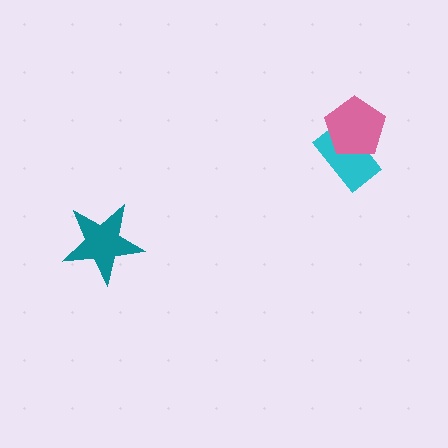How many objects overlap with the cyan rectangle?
1 object overlaps with the cyan rectangle.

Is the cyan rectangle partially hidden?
Yes, it is partially covered by another shape.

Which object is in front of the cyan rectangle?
The pink pentagon is in front of the cyan rectangle.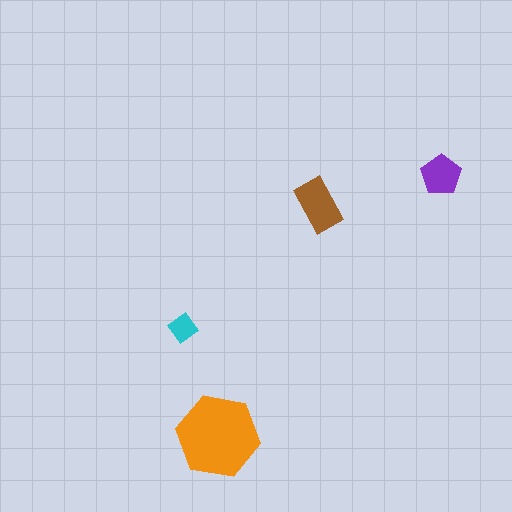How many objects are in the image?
There are 4 objects in the image.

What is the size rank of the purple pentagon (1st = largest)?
3rd.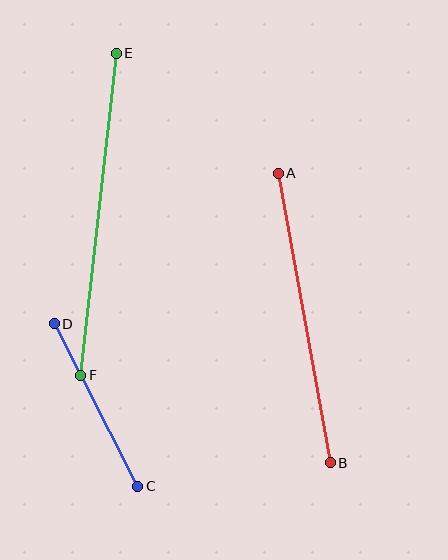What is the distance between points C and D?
The distance is approximately 183 pixels.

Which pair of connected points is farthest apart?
Points E and F are farthest apart.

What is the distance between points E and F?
The distance is approximately 324 pixels.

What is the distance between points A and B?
The distance is approximately 294 pixels.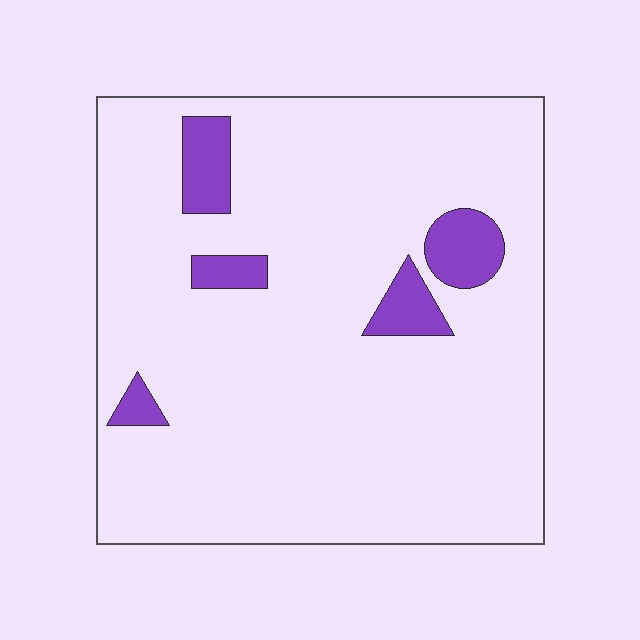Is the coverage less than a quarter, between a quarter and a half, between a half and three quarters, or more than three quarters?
Less than a quarter.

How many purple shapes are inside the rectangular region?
5.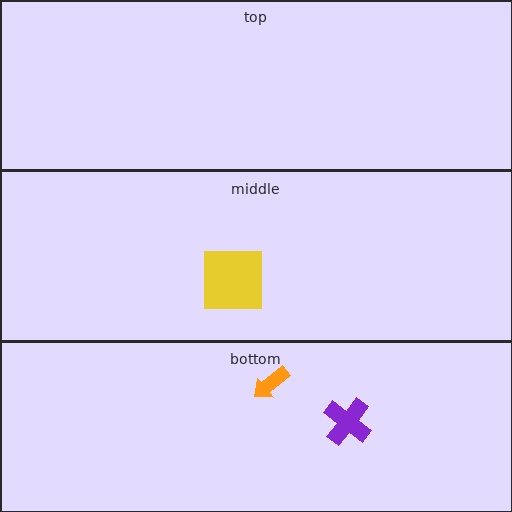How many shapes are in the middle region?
1.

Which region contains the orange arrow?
The bottom region.